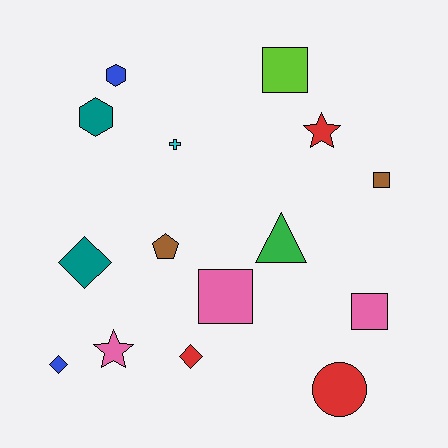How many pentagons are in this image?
There is 1 pentagon.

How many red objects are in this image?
There are 3 red objects.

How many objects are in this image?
There are 15 objects.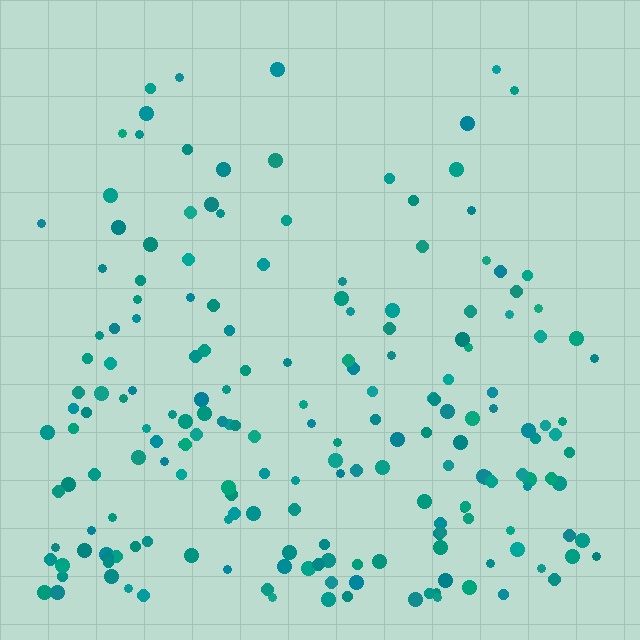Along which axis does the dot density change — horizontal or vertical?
Vertical.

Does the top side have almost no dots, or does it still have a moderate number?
Still a moderate number, just noticeably fewer than the bottom.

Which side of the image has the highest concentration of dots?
The bottom.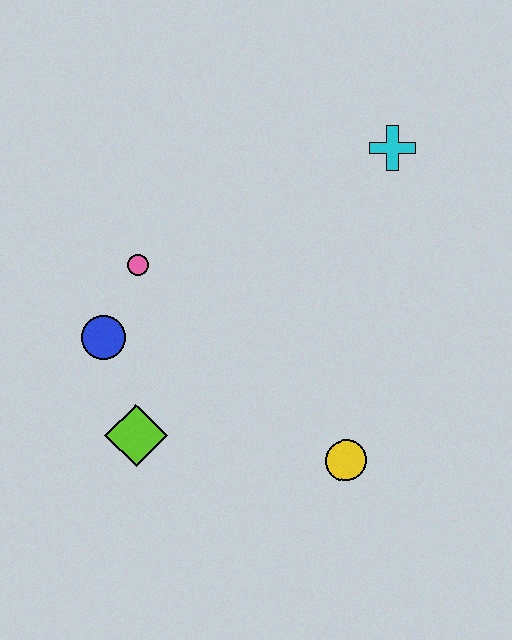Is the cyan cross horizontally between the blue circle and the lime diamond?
No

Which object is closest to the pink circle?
The blue circle is closest to the pink circle.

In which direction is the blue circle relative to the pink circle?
The blue circle is below the pink circle.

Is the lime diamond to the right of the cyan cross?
No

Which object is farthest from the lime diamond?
The cyan cross is farthest from the lime diamond.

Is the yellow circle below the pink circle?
Yes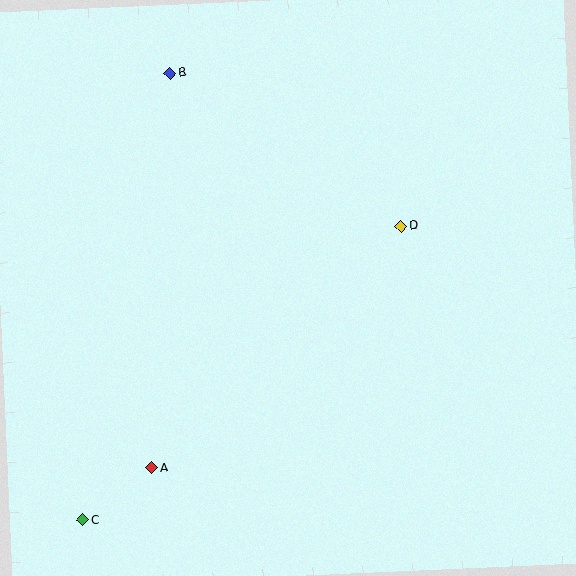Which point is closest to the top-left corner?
Point B is closest to the top-left corner.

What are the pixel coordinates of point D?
Point D is at (401, 226).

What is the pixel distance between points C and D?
The distance between C and D is 433 pixels.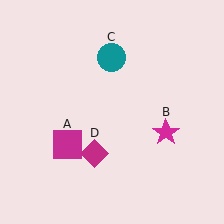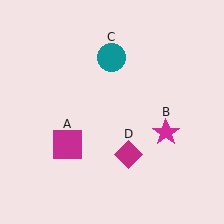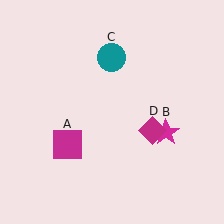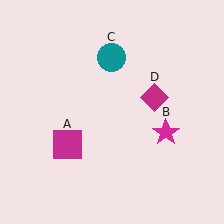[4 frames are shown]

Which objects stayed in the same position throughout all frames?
Magenta square (object A) and magenta star (object B) and teal circle (object C) remained stationary.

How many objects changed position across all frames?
1 object changed position: magenta diamond (object D).